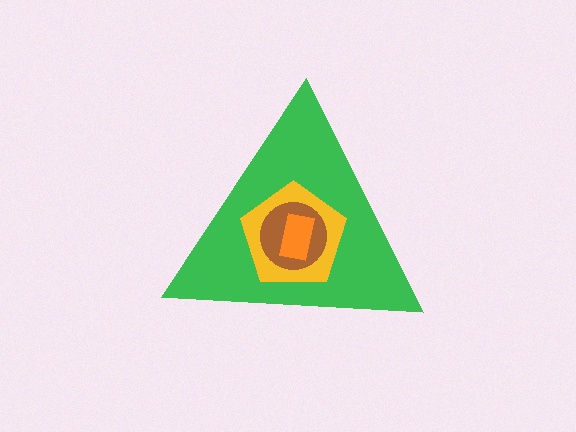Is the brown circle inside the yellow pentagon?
Yes.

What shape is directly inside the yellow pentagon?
The brown circle.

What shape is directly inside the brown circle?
The orange rectangle.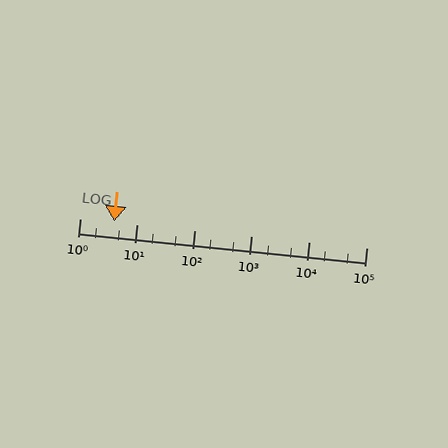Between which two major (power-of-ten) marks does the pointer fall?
The pointer is between 1 and 10.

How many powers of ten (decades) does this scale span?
The scale spans 5 decades, from 1 to 100000.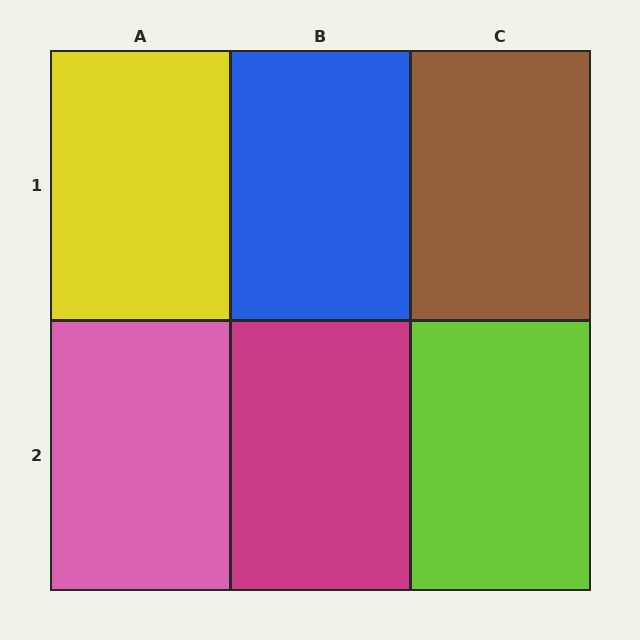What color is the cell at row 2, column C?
Lime.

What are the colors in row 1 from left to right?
Yellow, blue, brown.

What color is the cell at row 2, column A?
Pink.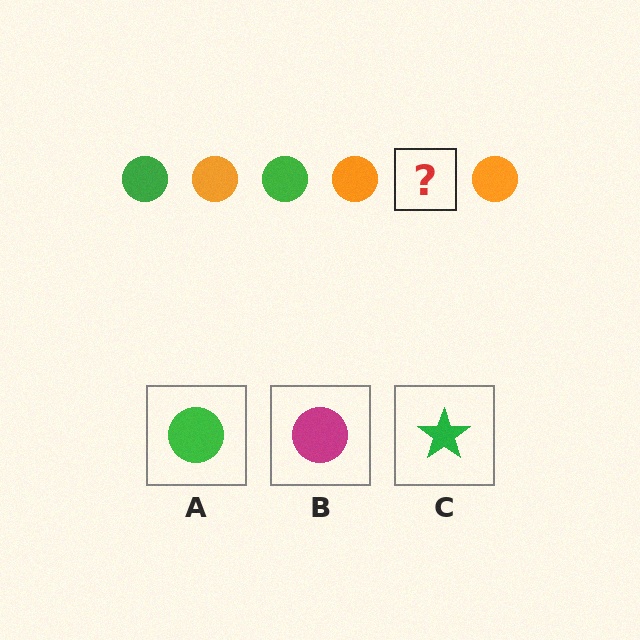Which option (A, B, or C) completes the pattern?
A.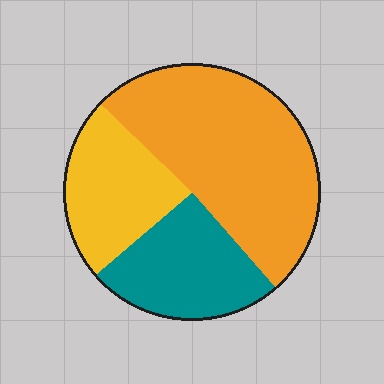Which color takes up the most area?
Orange, at roughly 50%.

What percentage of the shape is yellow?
Yellow covers roughly 25% of the shape.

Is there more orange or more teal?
Orange.